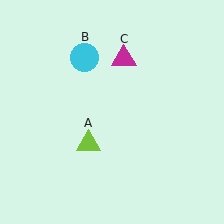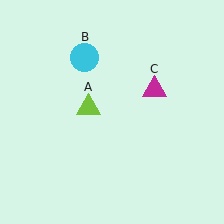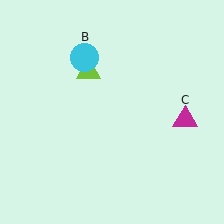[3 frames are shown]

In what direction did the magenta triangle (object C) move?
The magenta triangle (object C) moved down and to the right.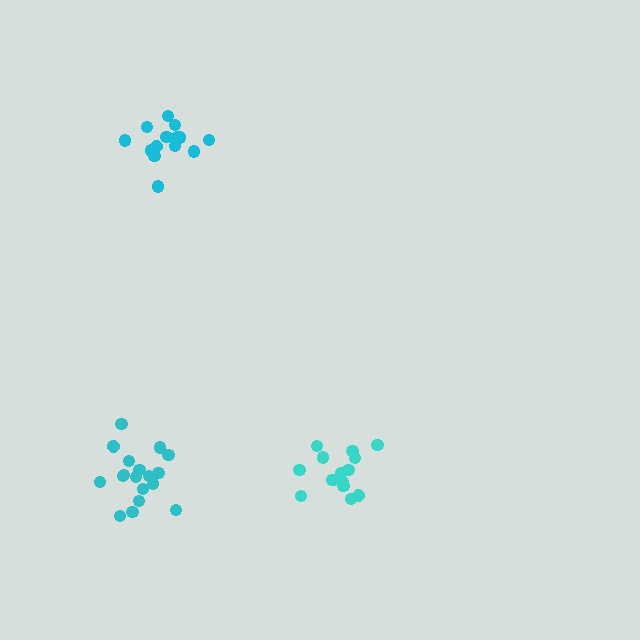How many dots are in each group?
Group 1: 19 dots, Group 2: 14 dots, Group 3: 15 dots (48 total).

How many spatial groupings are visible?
There are 3 spatial groupings.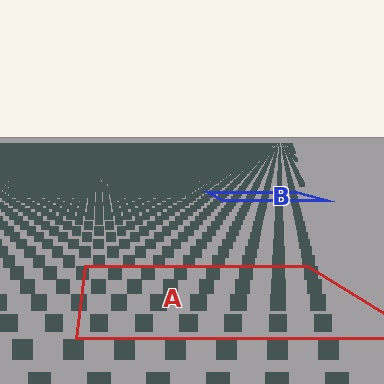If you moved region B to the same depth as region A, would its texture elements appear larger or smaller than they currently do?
They would appear larger. At a closer depth, the same texture elements are projected at a bigger on-screen size.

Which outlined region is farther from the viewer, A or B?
Region B is farther from the viewer — the texture elements inside it appear smaller and more densely packed.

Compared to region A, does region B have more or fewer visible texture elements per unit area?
Region B has more texture elements per unit area — they are packed more densely because it is farther away.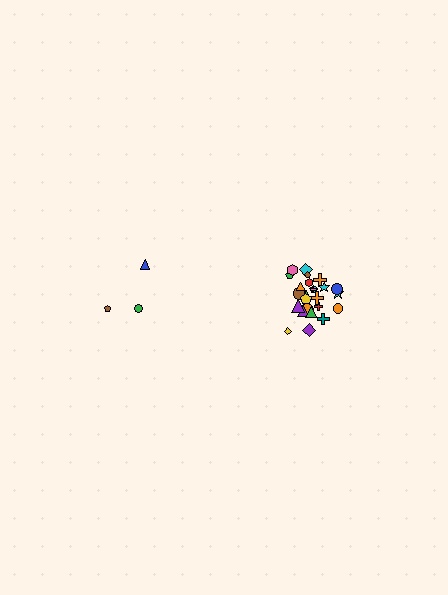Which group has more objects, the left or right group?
The right group.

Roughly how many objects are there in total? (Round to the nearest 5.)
Roughly 30 objects in total.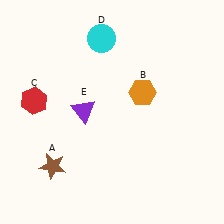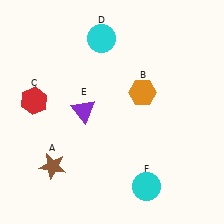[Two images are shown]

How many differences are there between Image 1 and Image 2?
There is 1 difference between the two images.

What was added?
A cyan circle (F) was added in Image 2.